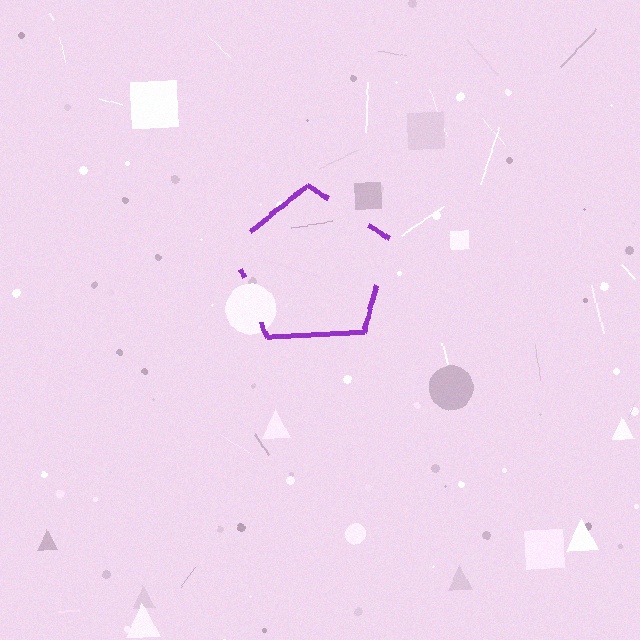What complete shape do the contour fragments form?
The contour fragments form a pentagon.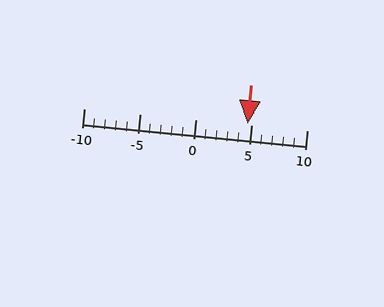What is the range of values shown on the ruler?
The ruler shows values from -10 to 10.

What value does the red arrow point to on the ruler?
The red arrow points to approximately 5.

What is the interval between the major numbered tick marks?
The major tick marks are spaced 5 units apart.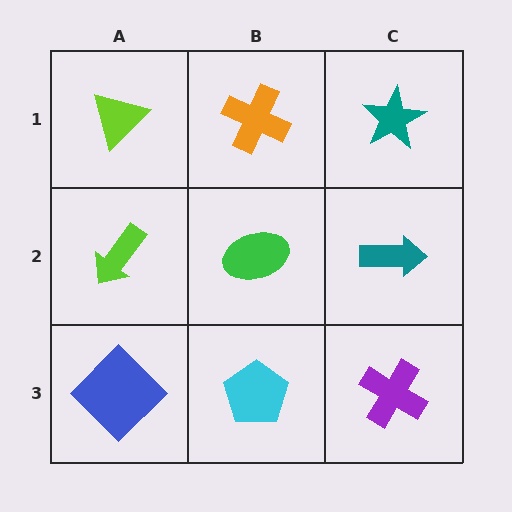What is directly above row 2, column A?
A lime triangle.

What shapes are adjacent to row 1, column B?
A green ellipse (row 2, column B), a lime triangle (row 1, column A), a teal star (row 1, column C).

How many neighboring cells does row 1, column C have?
2.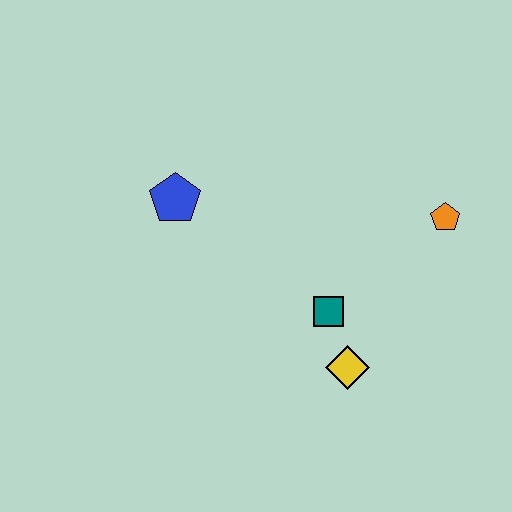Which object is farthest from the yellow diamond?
The blue pentagon is farthest from the yellow diamond.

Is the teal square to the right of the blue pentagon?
Yes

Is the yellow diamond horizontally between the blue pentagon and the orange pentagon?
Yes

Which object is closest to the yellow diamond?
The teal square is closest to the yellow diamond.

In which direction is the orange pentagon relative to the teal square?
The orange pentagon is to the right of the teal square.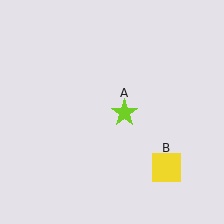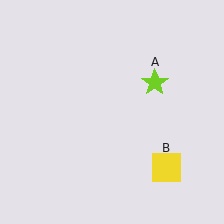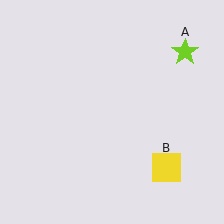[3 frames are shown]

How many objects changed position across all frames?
1 object changed position: lime star (object A).